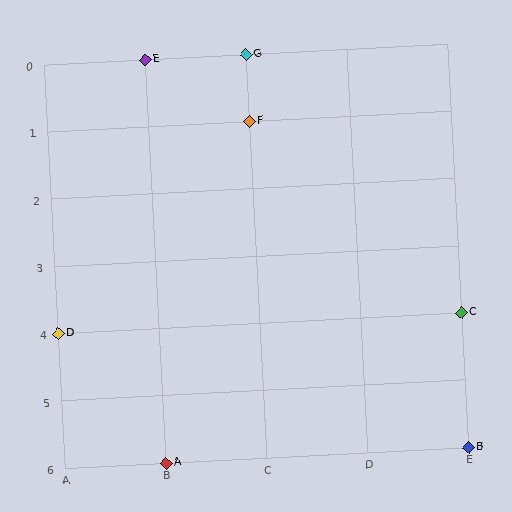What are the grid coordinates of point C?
Point C is at grid coordinates (E, 4).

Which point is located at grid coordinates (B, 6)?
Point A is at (B, 6).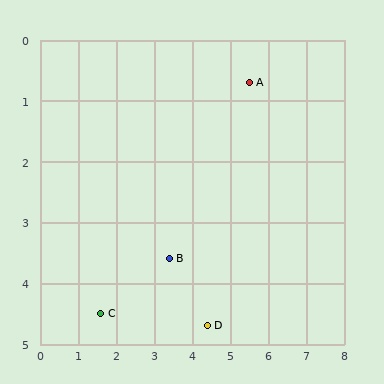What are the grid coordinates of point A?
Point A is at approximately (5.5, 0.7).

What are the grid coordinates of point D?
Point D is at approximately (4.4, 4.7).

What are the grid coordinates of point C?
Point C is at approximately (1.6, 4.5).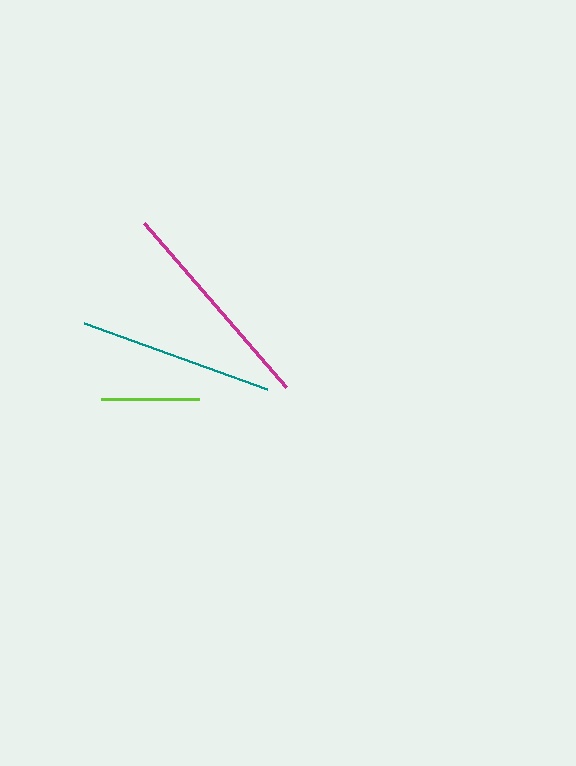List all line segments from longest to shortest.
From longest to shortest: magenta, teal, lime.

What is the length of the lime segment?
The lime segment is approximately 98 pixels long.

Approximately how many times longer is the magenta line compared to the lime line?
The magenta line is approximately 2.2 times the length of the lime line.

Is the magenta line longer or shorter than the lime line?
The magenta line is longer than the lime line.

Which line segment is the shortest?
The lime line is the shortest at approximately 98 pixels.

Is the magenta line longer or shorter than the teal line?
The magenta line is longer than the teal line.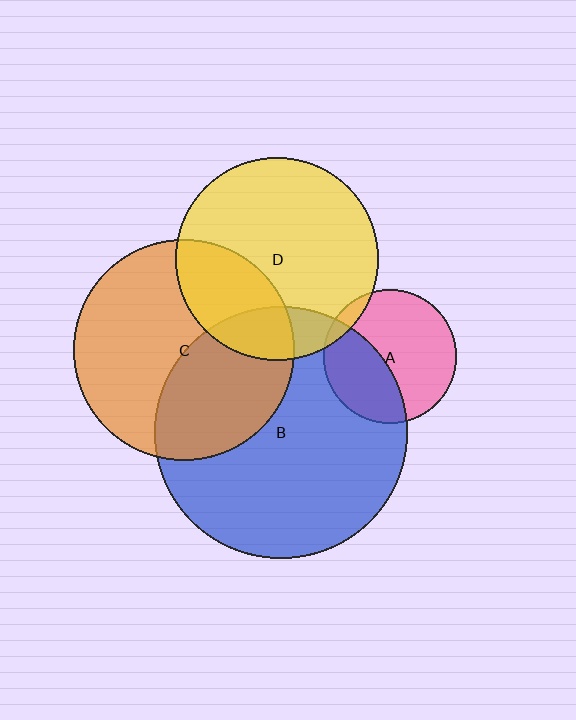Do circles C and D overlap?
Yes.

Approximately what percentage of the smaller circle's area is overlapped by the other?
Approximately 30%.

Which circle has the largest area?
Circle B (blue).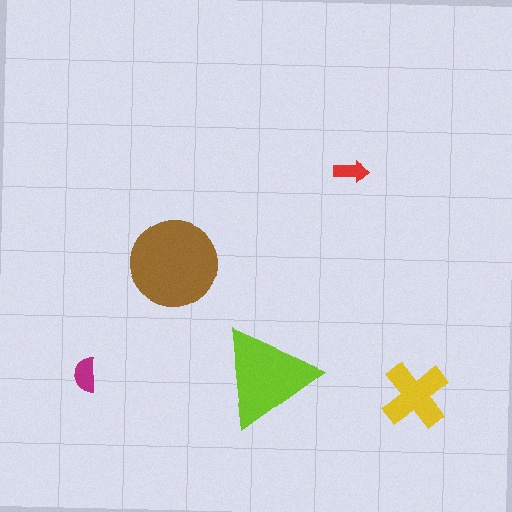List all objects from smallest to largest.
The red arrow, the magenta semicircle, the yellow cross, the lime triangle, the brown circle.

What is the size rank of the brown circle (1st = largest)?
1st.